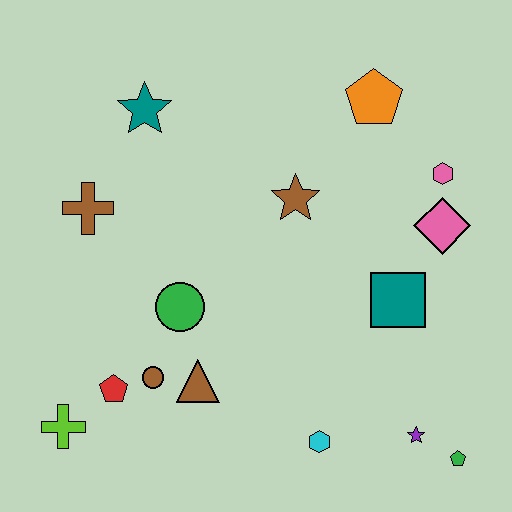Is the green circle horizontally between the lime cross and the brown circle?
No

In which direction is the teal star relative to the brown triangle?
The teal star is above the brown triangle.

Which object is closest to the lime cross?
The red pentagon is closest to the lime cross.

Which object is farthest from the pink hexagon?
The lime cross is farthest from the pink hexagon.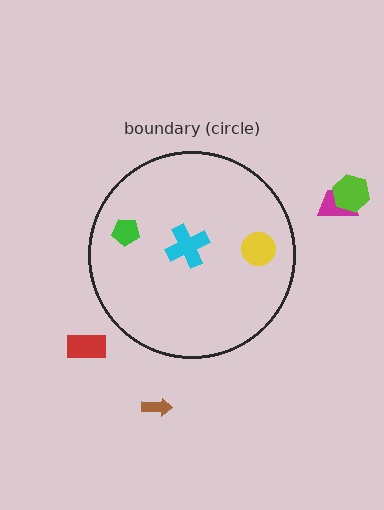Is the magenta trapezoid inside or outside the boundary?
Outside.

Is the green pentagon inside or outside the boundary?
Inside.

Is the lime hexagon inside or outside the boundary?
Outside.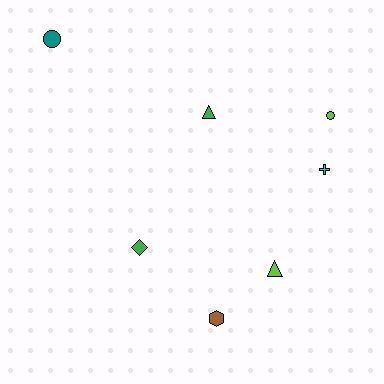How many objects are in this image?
There are 7 objects.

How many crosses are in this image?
There is 1 cross.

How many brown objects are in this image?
There is 1 brown object.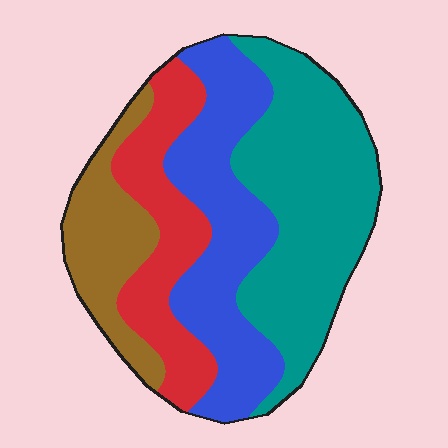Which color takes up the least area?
Brown, at roughly 15%.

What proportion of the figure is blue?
Blue covers 28% of the figure.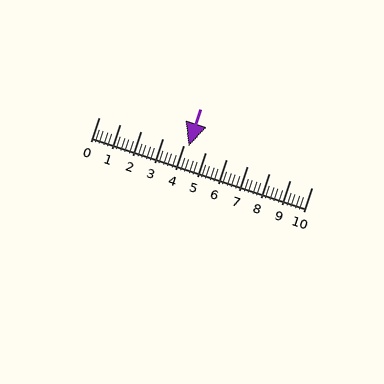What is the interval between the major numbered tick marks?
The major tick marks are spaced 1 units apart.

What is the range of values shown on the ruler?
The ruler shows values from 0 to 10.